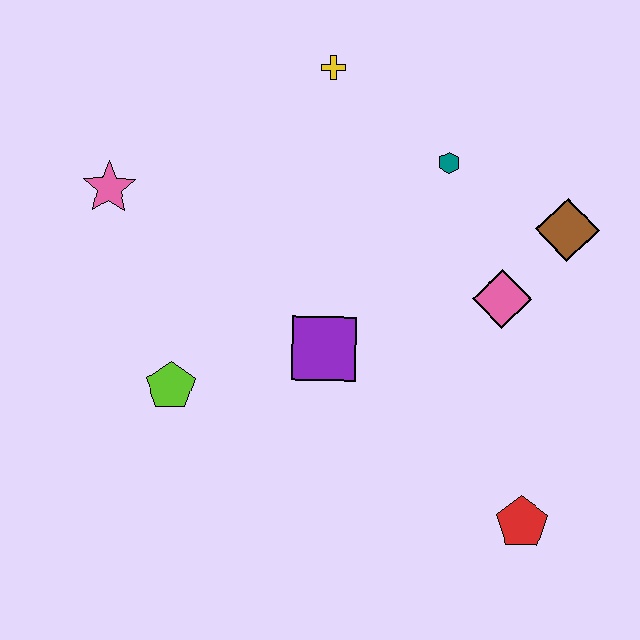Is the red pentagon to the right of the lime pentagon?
Yes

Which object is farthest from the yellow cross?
The red pentagon is farthest from the yellow cross.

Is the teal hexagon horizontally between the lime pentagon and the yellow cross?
No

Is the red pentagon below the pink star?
Yes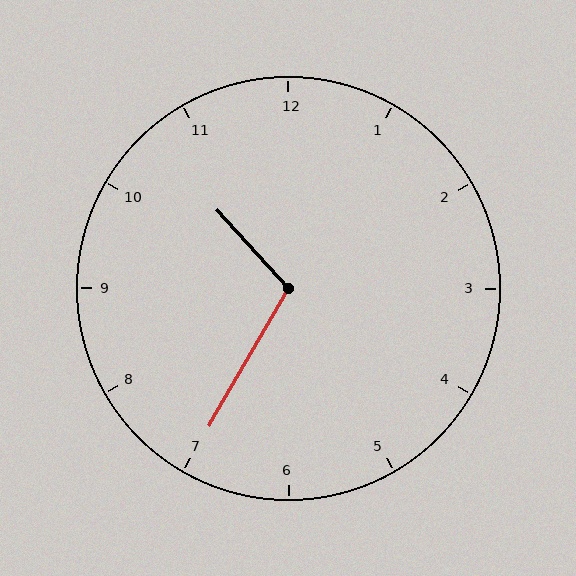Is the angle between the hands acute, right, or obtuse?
It is obtuse.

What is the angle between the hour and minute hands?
Approximately 108 degrees.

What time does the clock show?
10:35.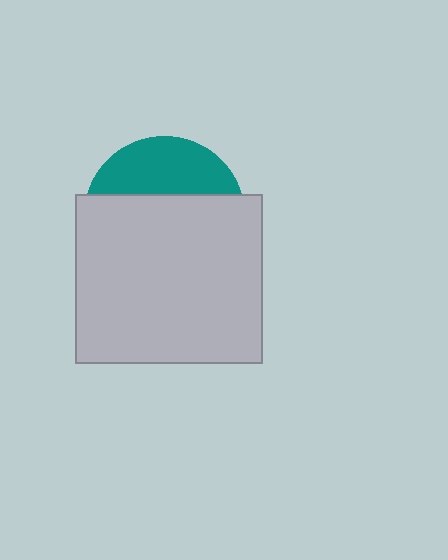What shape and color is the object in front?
The object in front is a light gray rectangle.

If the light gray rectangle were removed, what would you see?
You would see the complete teal circle.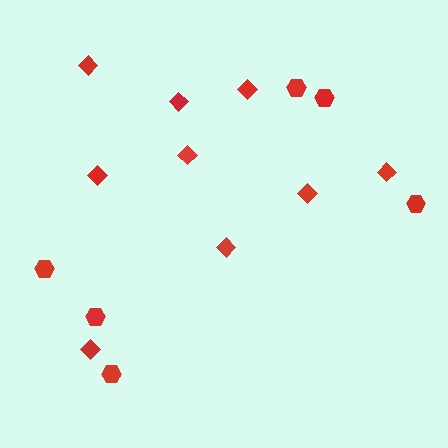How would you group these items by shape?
There are 2 groups: one group of hexagons (6) and one group of diamonds (9).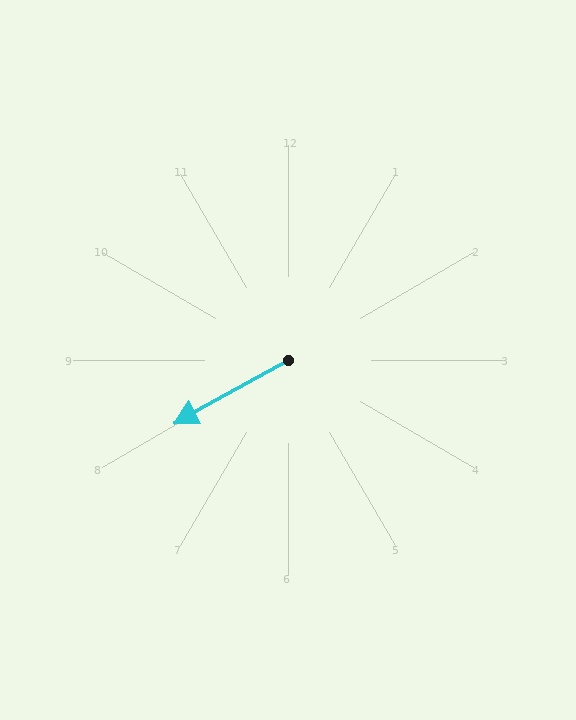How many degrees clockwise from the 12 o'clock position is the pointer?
Approximately 241 degrees.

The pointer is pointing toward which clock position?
Roughly 8 o'clock.